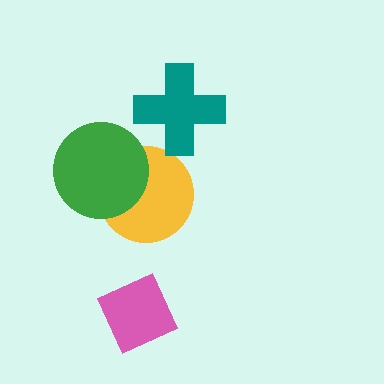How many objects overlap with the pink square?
0 objects overlap with the pink square.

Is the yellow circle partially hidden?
Yes, it is partially covered by another shape.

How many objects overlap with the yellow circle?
1 object overlaps with the yellow circle.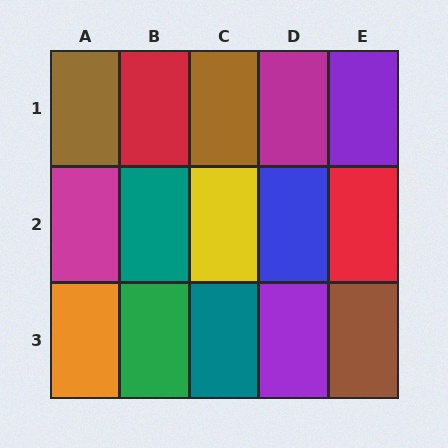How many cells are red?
2 cells are red.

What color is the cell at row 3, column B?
Green.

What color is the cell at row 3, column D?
Purple.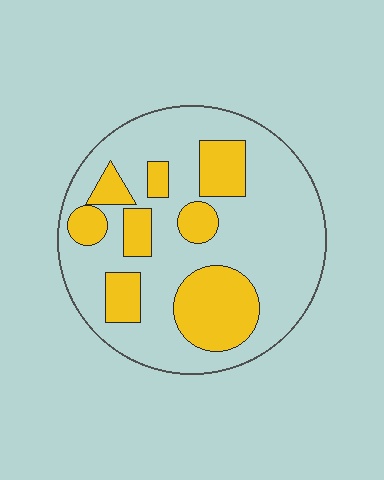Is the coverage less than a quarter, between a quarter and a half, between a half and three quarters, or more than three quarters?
Between a quarter and a half.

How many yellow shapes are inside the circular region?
8.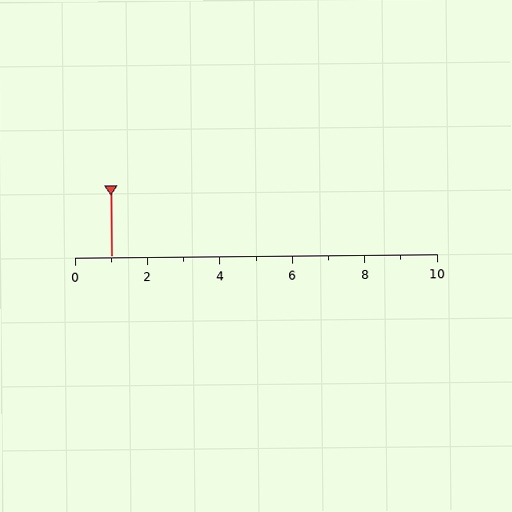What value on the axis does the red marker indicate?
The marker indicates approximately 1.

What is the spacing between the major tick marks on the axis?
The major ticks are spaced 2 apart.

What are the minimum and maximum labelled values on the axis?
The axis runs from 0 to 10.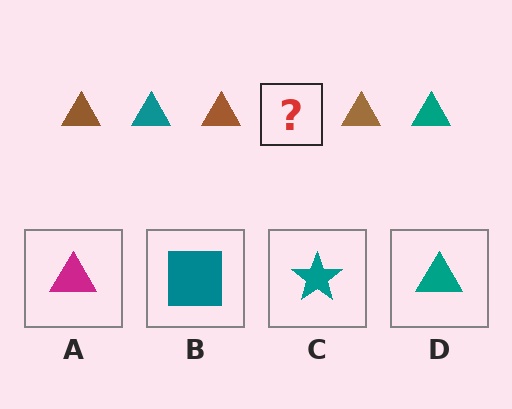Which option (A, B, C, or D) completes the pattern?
D.